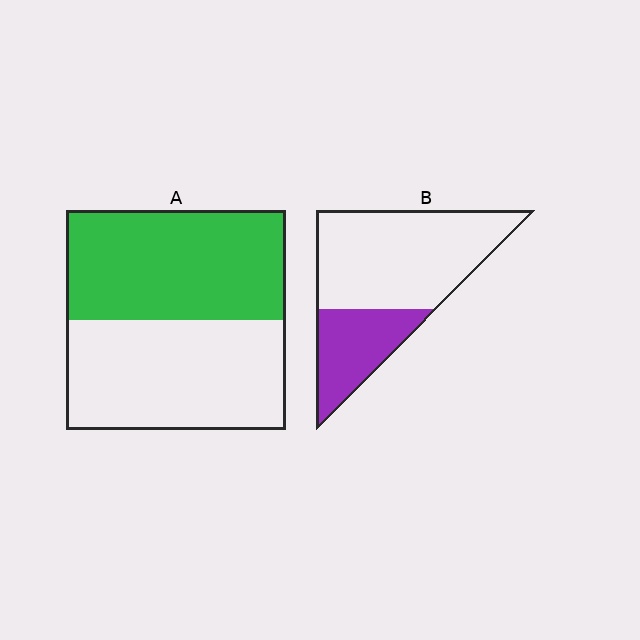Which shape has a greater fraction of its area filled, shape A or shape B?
Shape A.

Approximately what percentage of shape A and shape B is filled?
A is approximately 50% and B is approximately 30%.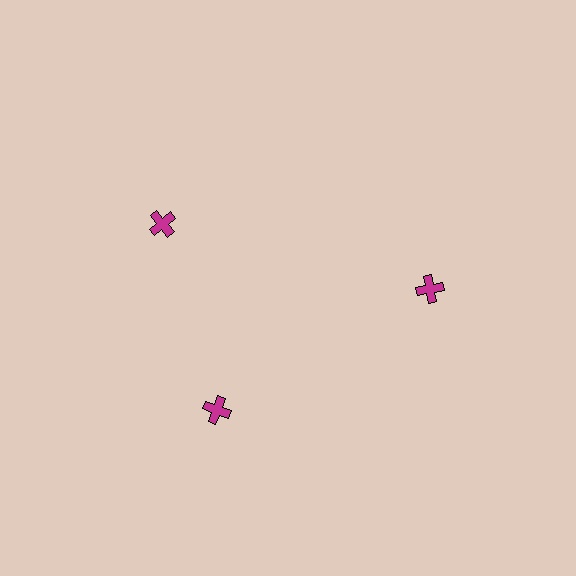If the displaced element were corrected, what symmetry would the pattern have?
It would have 3-fold rotational symmetry — the pattern would map onto itself every 120 degrees.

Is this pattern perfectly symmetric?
No. The 3 magenta crosses are arranged in a ring, but one element near the 11 o'clock position is rotated out of alignment along the ring, breaking the 3-fold rotational symmetry.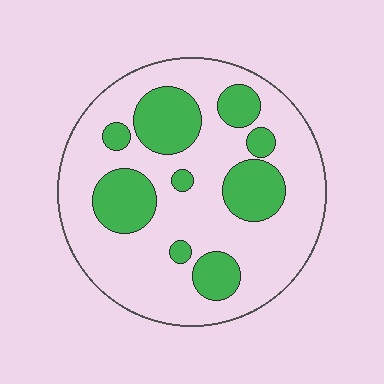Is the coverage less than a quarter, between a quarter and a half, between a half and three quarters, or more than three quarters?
Between a quarter and a half.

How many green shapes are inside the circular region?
9.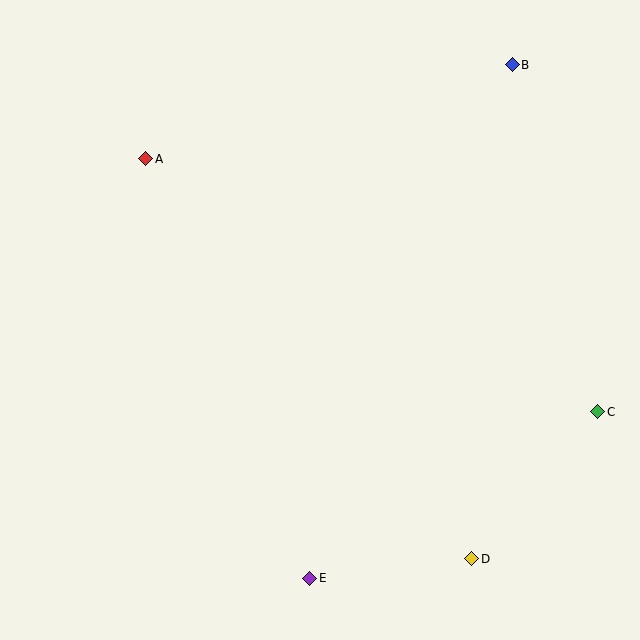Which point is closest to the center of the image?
Point A at (146, 159) is closest to the center.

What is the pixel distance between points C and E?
The distance between C and E is 333 pixels.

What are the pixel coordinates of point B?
Point B is at (512, 65).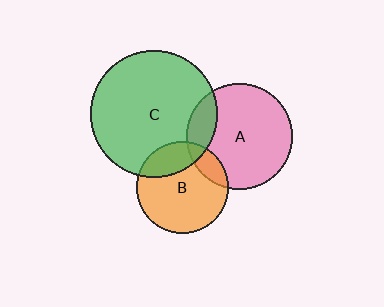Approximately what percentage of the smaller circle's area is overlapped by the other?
Approximately 15%.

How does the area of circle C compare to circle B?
Approximately 1.9 times.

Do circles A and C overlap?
Yes.